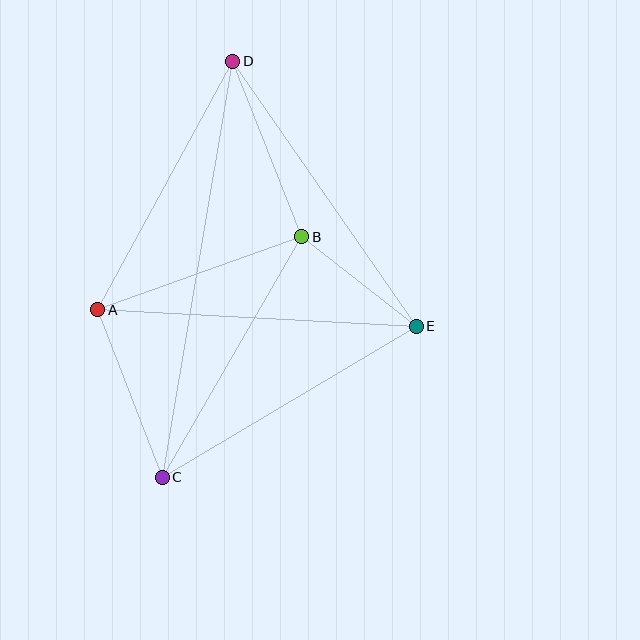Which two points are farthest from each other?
Points C and D are farthest from each other.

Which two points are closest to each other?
Points B and E are closest to each other.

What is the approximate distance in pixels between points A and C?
The distance between A and C is approximately 179 pixels.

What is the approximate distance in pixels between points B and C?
The distance between B and C is approximately 278 pixels.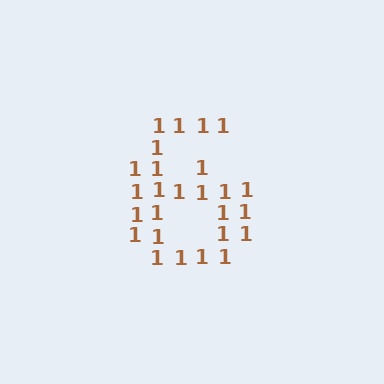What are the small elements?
The small elements are digit 1's.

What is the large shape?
The large shape is the digit 6.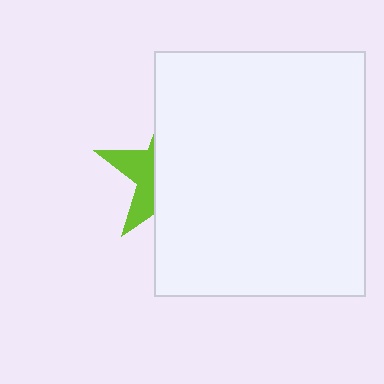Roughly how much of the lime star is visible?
A small part of it is visible (roughly 33%).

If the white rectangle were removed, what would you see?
You would see the complete lime star.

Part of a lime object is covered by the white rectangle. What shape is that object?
It is a star.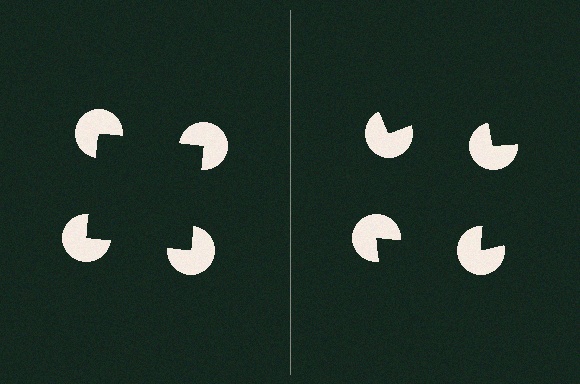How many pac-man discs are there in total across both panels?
8 — 4 on each side.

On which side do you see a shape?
An illusory square appears on the left side. On the right side the wedge cuts are rotated, so no coherent shape forms.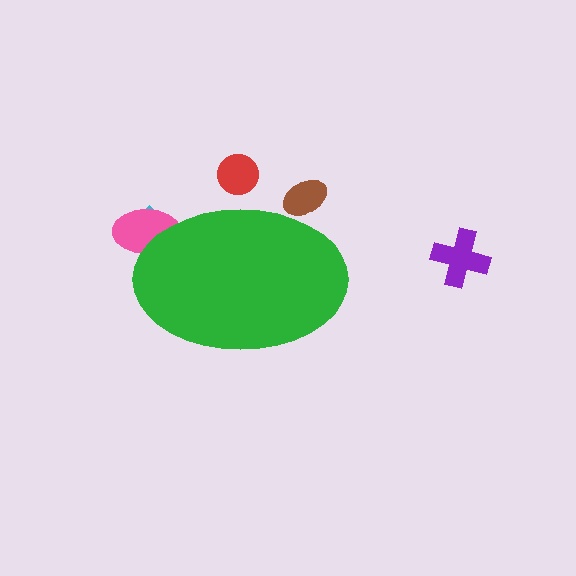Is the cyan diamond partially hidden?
Yes, the cyan diamond is partially hidden behind the green ellipse.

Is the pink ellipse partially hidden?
Yes, the pink ellipse is partially hidden behind the green ellipse.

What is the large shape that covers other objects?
A green ellipse.